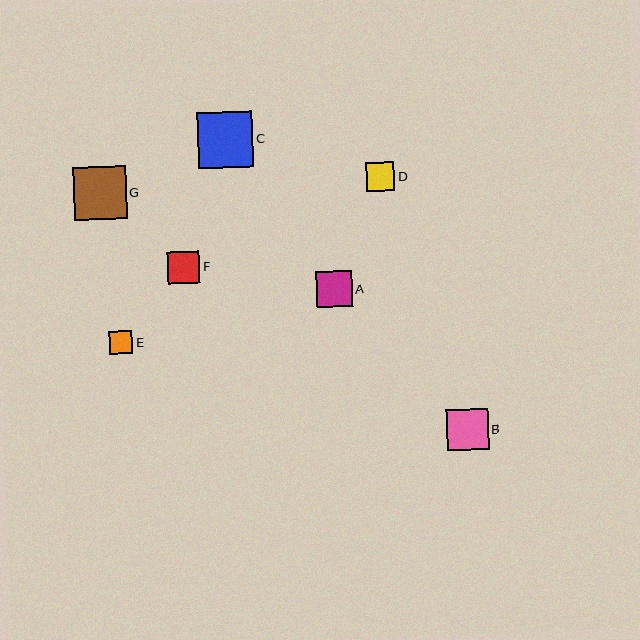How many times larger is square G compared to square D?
Square G is approximately 1.8 times the size of square D.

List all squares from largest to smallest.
From largest to smallest: C, G, B, A, F, D, E.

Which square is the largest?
Square C is the largest with a size of approximately 56 pixels.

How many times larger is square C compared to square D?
Square C is approximately 1.9 times the size of square D.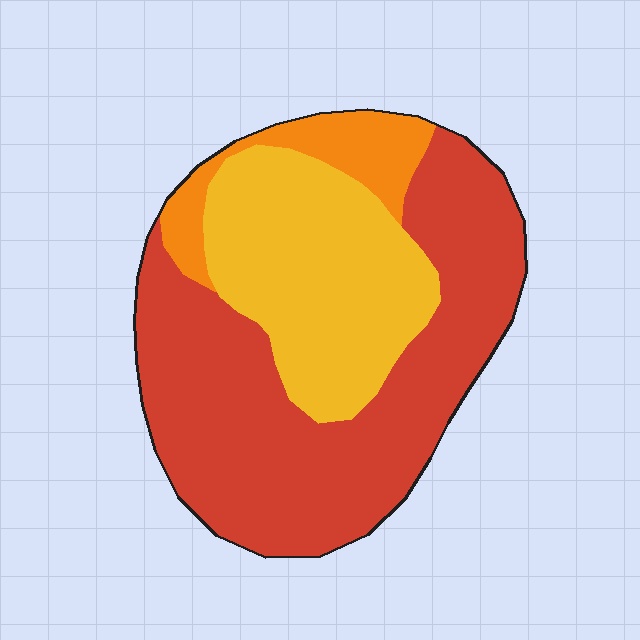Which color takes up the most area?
Red, at roughly 55%.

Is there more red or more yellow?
Red.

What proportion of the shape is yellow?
Yellow takes up between a quarter and a half of the shape.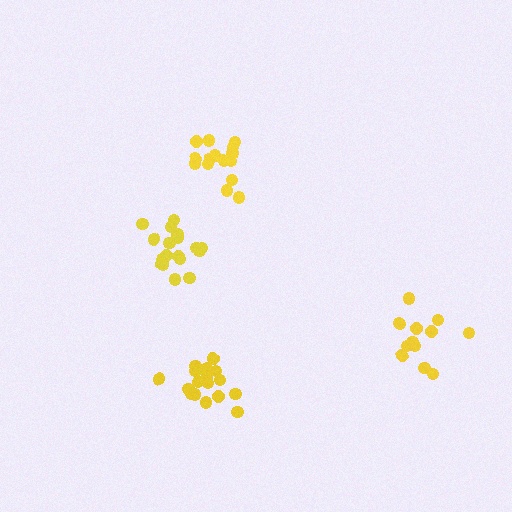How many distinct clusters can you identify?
There are 4 distinct clusters.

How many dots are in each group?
Group 1: 15 dots, Group 2: 14 dots, Group 3: 18 dots, Group 4: 18 dots (65 total).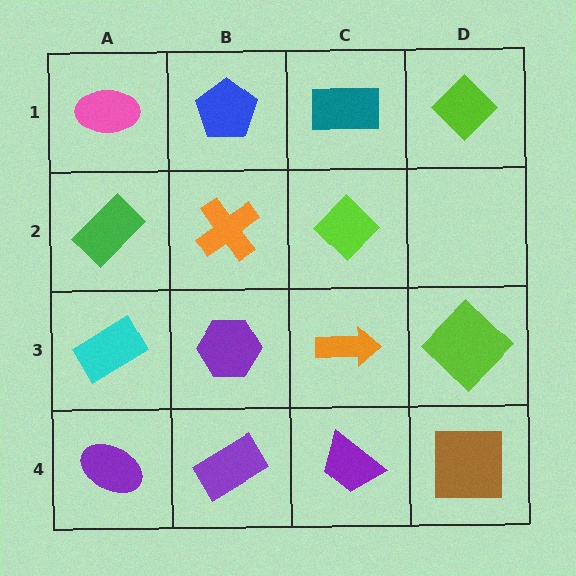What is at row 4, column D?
A brown square.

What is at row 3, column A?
A cyan rectangle.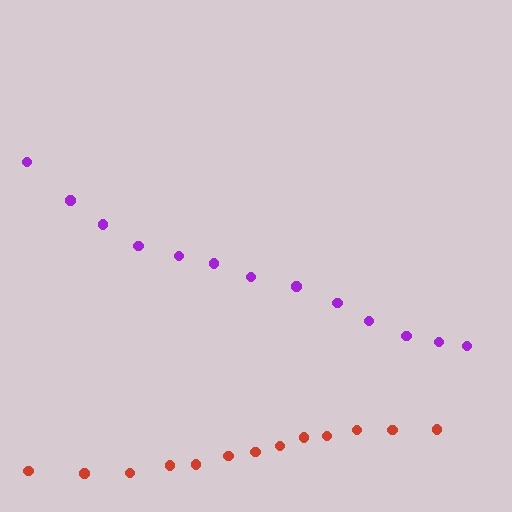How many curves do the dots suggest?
There are 2 distinct paths.